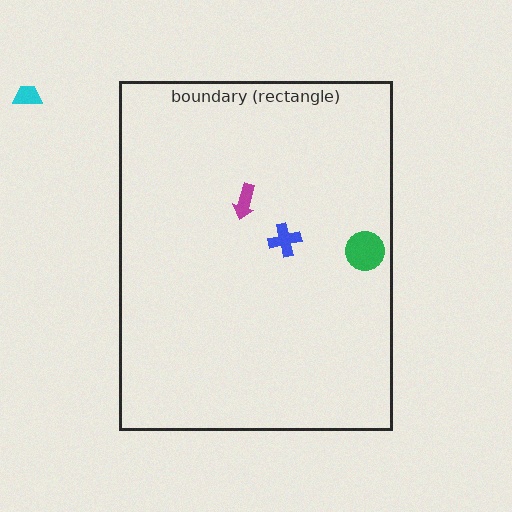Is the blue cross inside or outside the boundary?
Inside.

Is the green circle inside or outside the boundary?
Inside.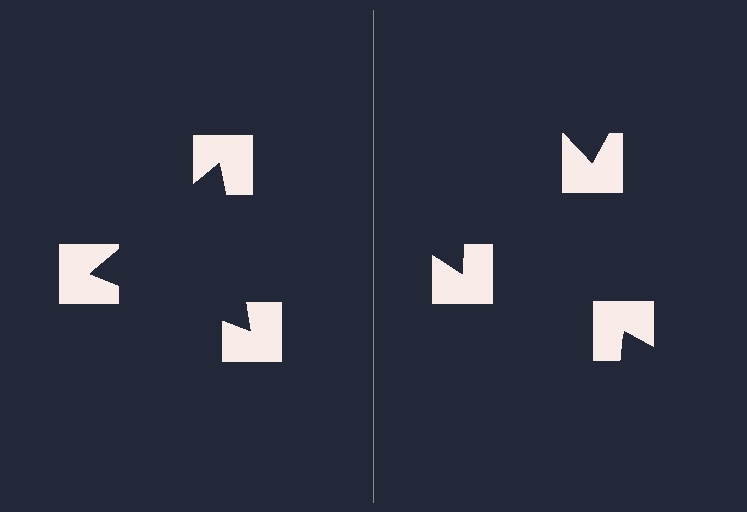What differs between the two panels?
The notched squares are positioned identically on both sides; only the wedge orientations differ. On the left they align to a triangle; on the right they are misaligned.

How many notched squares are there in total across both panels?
6 — 3 on each side.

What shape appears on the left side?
An illusory triangle.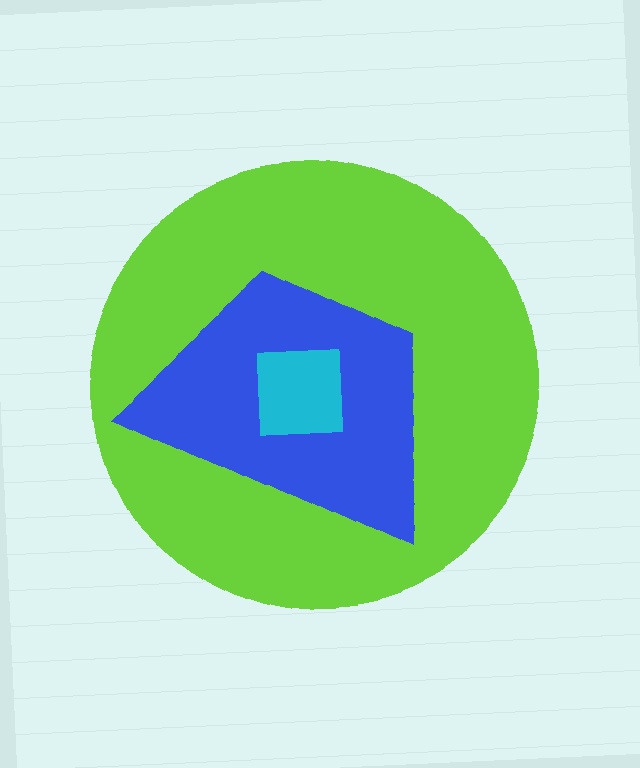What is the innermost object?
The cyan square.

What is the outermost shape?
The lime circle.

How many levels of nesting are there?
3.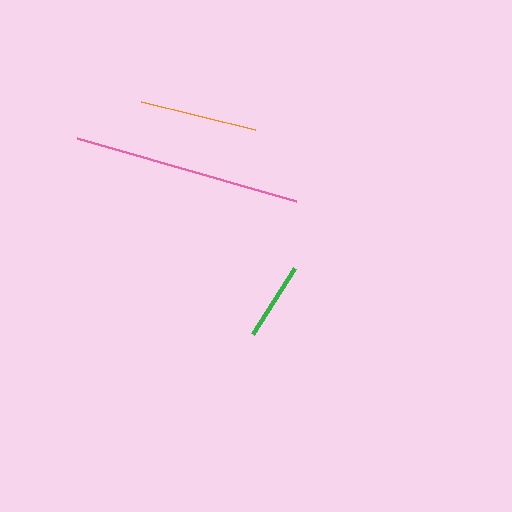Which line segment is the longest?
The pink line is the longest at approximately 229 pixels.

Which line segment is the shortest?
The green line is the shortest at approximately 79 pixels.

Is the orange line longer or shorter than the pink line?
The pink line is longer than the orange line.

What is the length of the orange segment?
The orange segment is approximately 117 pixels long.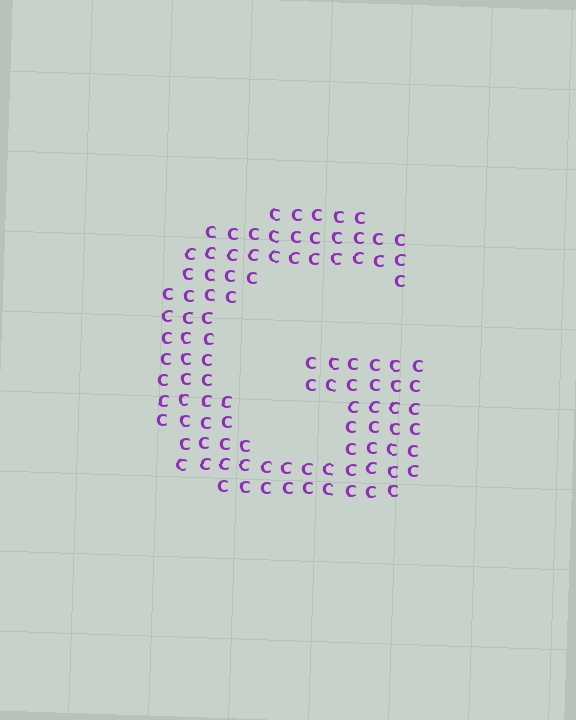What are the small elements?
The small elements are letter C's.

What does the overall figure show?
The overall figure shows the letter G.